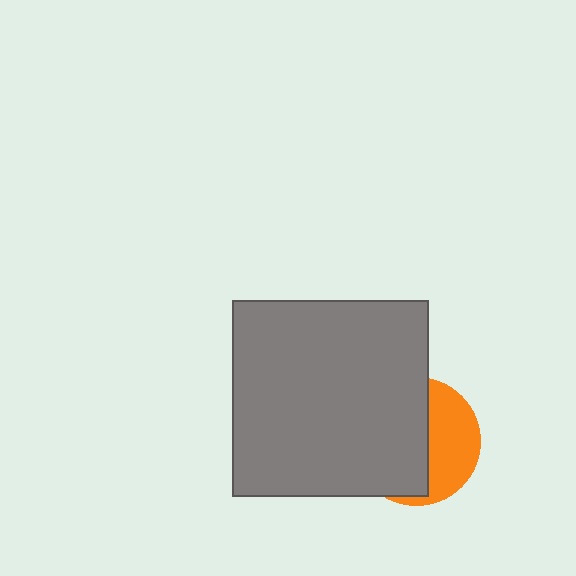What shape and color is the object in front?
The object in front is a gray square.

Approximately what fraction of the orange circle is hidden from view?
Roughly 61% of the orange circle is hidden behind the gray square.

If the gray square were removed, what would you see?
You would see the complete orange circle.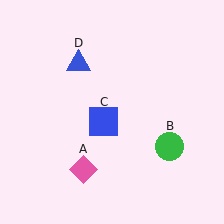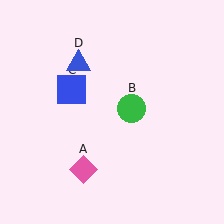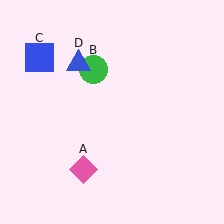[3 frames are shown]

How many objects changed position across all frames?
2 objects changed position: green circle (object B), blue square (object C).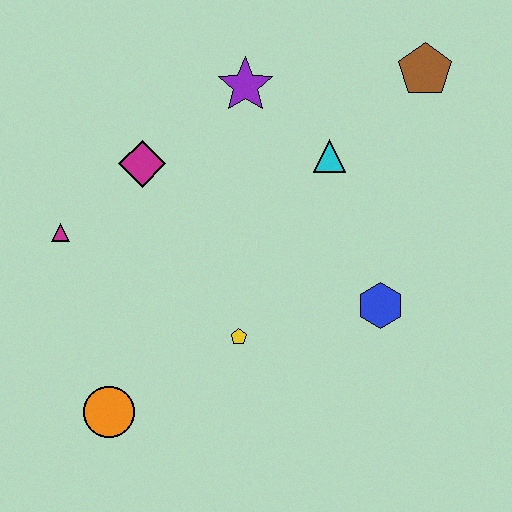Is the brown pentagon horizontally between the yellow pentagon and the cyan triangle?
No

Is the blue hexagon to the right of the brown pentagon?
No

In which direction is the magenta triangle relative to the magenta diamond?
The magenta triangle is to the left of the magenta diamond.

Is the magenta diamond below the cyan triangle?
Yes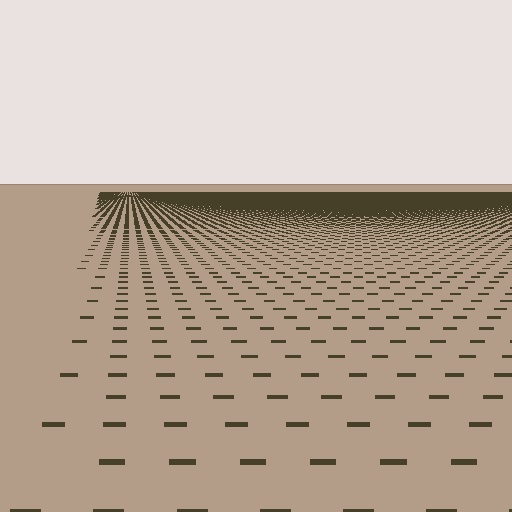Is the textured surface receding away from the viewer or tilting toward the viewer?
The surface is receding away from the viewer. Texture elements get smaller and denser toward the top.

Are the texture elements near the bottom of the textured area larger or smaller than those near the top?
Larger. Near the bottom, elements are closer to the viewer and appear at a bigger on-screen size.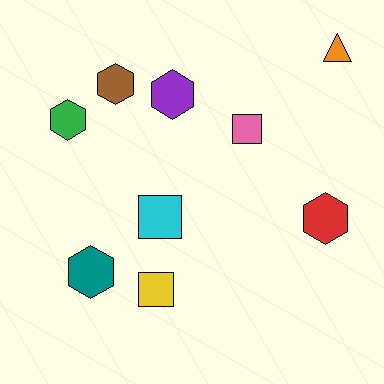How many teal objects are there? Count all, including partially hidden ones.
There is 1 teal object.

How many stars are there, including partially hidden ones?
There are no stars.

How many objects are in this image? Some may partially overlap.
There are 9 objects.